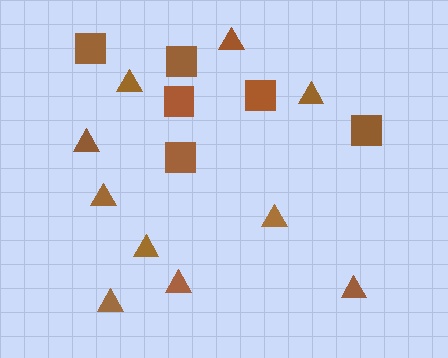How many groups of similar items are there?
There are 2 groups: one group of triangles (10) and one group of squares (6).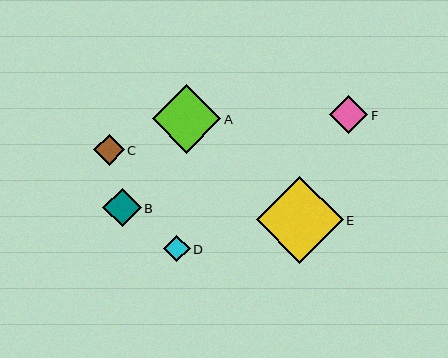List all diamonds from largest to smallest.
From largest to smallest: E, A, F, B, C, D.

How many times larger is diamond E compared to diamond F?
Diamond E is approximately 2.3 times the size of diamond F.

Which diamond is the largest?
Diamond E is the largest with a size of approximately 87 pixels.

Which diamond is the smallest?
Diamond D is the smallest with a size of approximately 27 pixels.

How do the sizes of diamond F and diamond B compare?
Diamond F and diamond B are approximately the same size.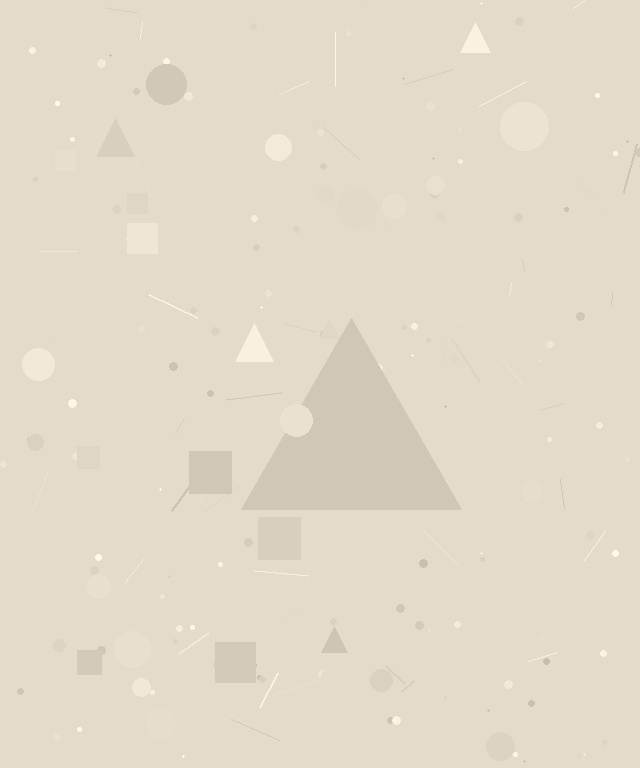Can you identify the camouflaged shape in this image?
The camouflaged shape is a triangle.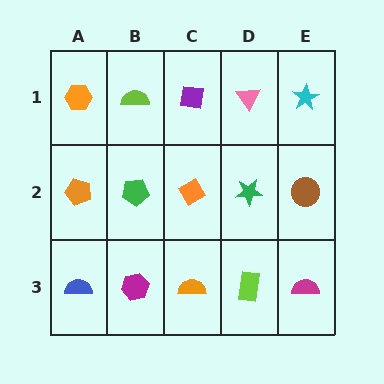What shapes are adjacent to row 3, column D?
A green star (row 2, column D), an orange semicircle (row 3, column C), a magenta semicircle (row 3, column E).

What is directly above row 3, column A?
An orange pentagon.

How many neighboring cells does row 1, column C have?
3.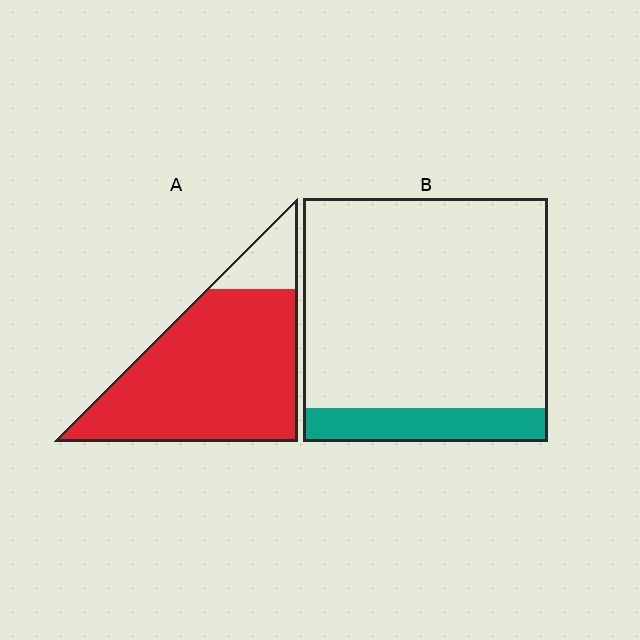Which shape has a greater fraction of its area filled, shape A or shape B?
Shape A.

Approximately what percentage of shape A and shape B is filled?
A is approximately 85% and B is approximately 15%.